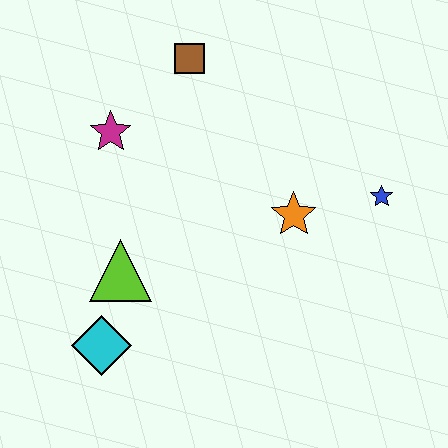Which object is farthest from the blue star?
The cyan diamond is farthest from the blue star.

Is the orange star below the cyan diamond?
No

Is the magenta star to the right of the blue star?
No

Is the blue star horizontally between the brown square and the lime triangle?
No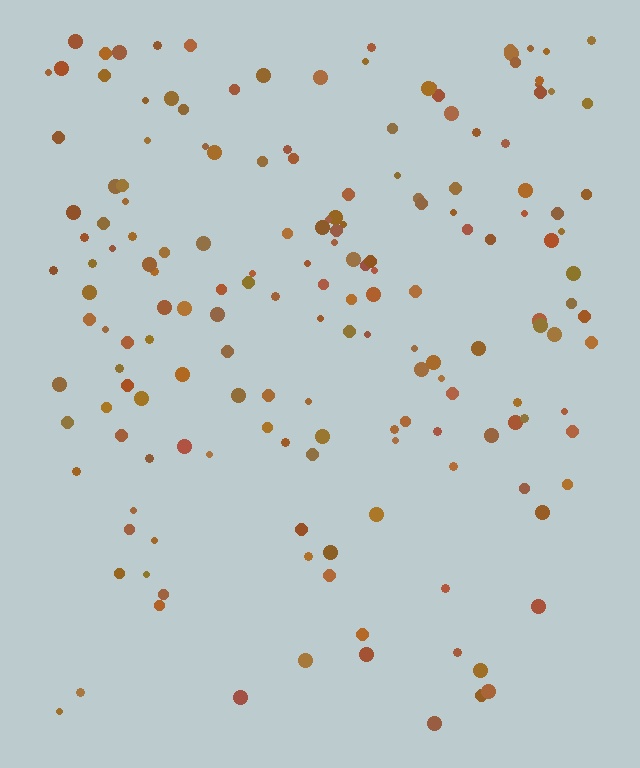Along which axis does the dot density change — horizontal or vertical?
Vertical.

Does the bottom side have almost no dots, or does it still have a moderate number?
Still a moderate number, just noticeably fewer than the top.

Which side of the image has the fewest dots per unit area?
The bottom.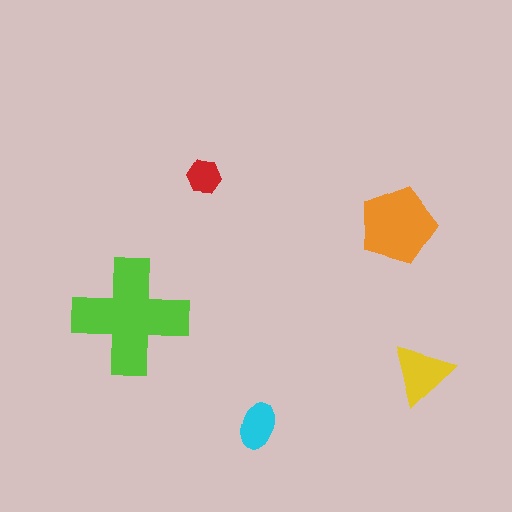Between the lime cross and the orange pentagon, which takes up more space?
The lime cross.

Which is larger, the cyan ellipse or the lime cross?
The lime cross.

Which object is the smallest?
The red hexagon.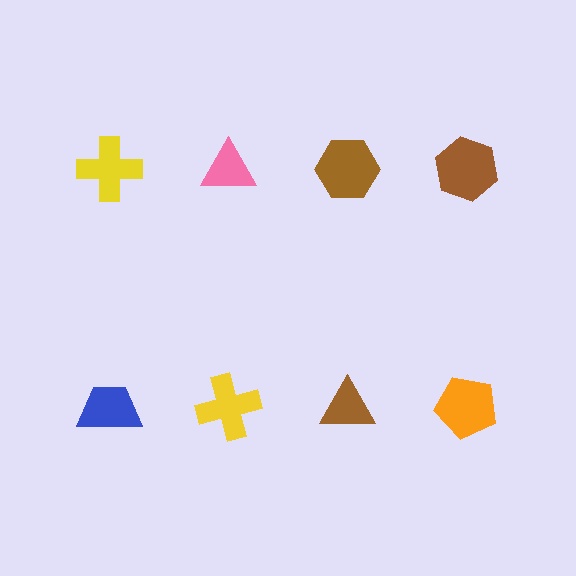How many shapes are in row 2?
4 shapes.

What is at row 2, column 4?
An orange pentagon.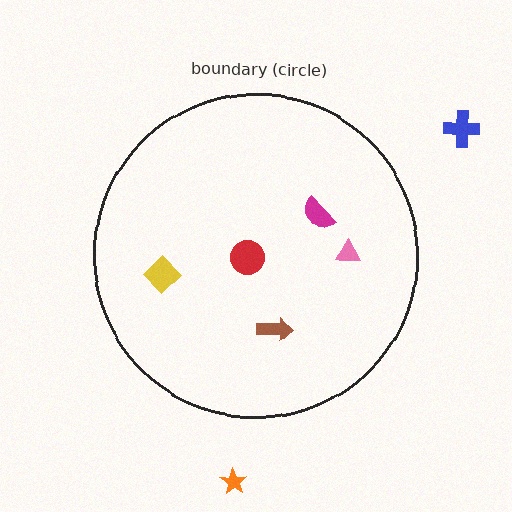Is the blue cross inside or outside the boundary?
Outside.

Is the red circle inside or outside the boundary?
Inside.